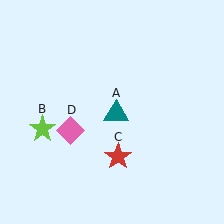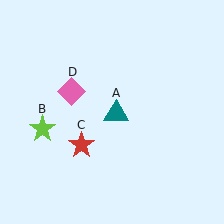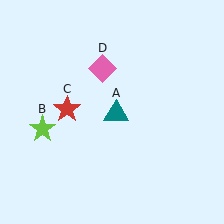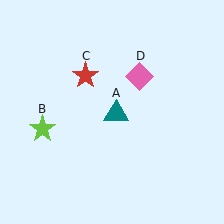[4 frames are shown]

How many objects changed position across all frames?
2 objects changed position: red star (object C), pink diamond (object D).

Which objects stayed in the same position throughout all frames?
Teal triangle (object A) and lime star (object B) remained stationary.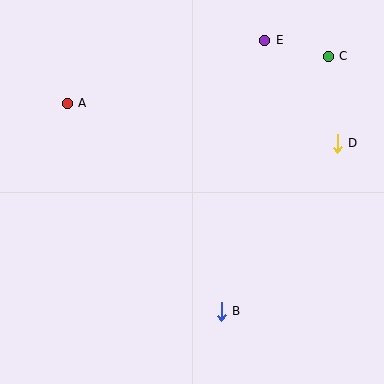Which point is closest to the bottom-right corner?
Point B is closest to the bottom-right corner.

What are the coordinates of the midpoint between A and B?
The midpoint between A and B is at (144, 207).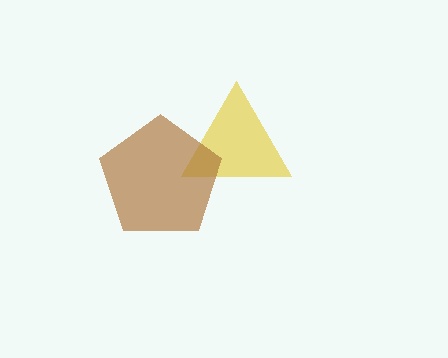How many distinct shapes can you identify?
There are 2 distinct shapes: a yellow triangle, a brown pentagon.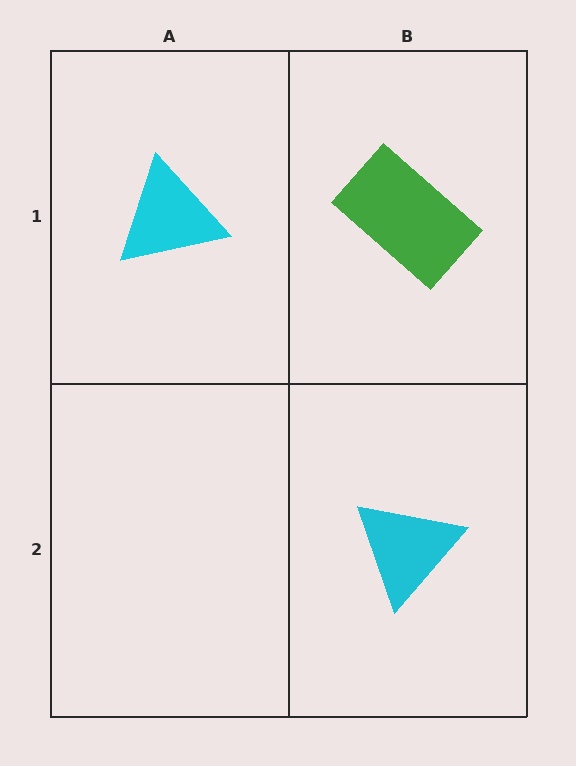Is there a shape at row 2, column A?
No, that cell is empty.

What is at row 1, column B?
A green rectangle.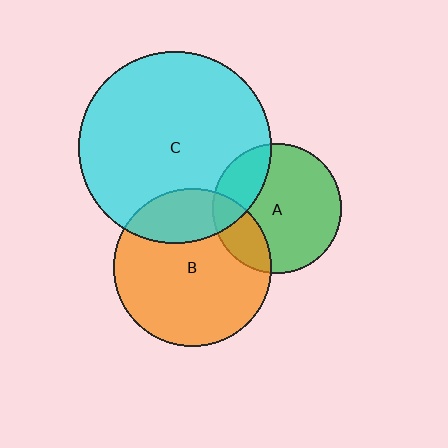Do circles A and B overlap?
Yes.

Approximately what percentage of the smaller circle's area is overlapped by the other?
Approximately 20%.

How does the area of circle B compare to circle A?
Approximately 1.5 times.